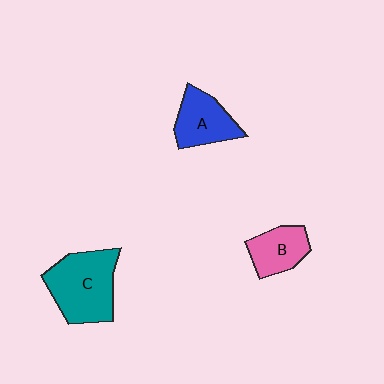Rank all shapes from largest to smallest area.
From largest to smallest: C (teal), A (blue), B (pink).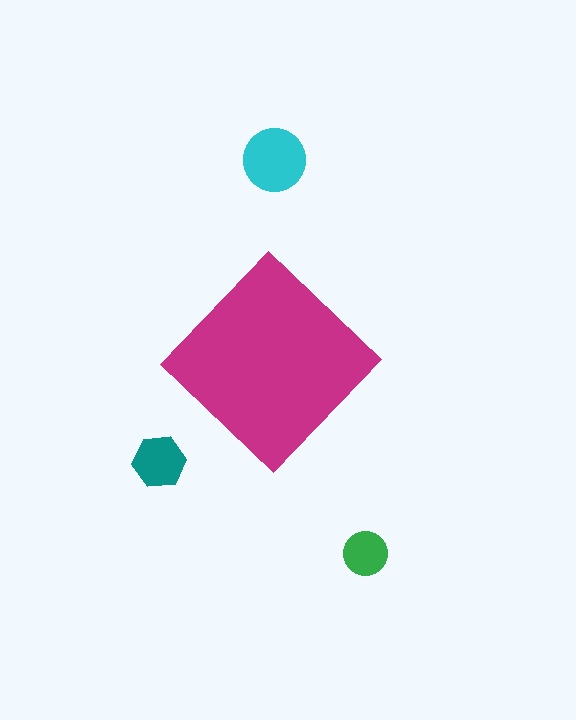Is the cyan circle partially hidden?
No, the cyan circle is fully visible.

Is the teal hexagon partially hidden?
No, the teal hexagon is fully visible.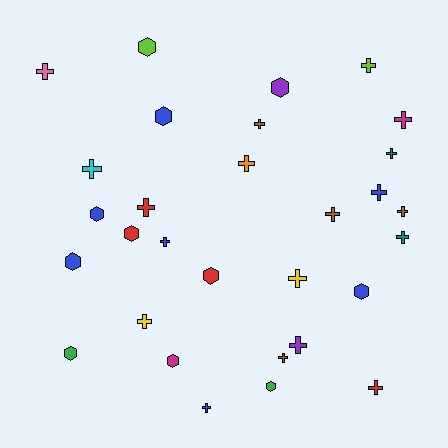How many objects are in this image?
There are 30 objects.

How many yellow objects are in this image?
There are 2 yellow objects.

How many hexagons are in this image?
There are 11 hexagons.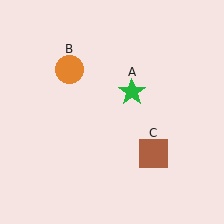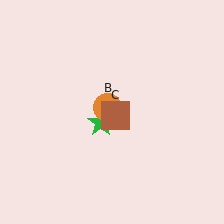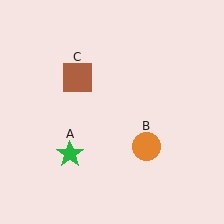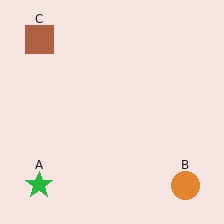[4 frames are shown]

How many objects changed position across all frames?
3 objects changed position: green star (object A), orange circle (object B), brown square (object C).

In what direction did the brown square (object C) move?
The brown square (object C) moved up and to the left.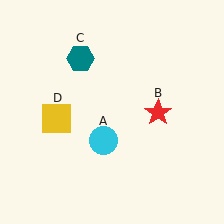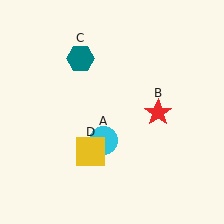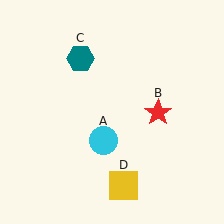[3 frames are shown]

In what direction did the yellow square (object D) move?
The yellow square (object D) moved down and to the right.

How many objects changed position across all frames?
1 object changed position: yellow square (object D).